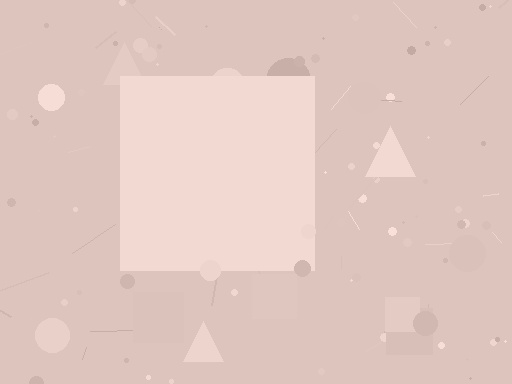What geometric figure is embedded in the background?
A square is embedded in the background.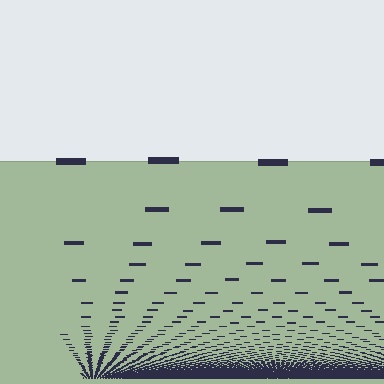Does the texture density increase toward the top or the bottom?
Density increases toward the bottom.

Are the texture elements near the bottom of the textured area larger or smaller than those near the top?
Smaller. The gradient is inverted — elements near the bottom are smaller and denser.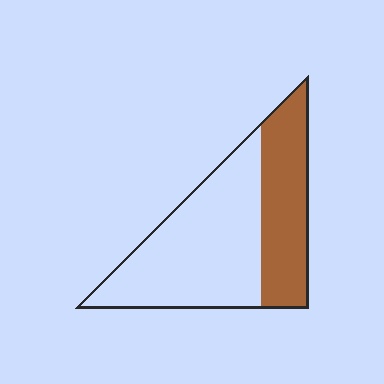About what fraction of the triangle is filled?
About three eighths (3/8).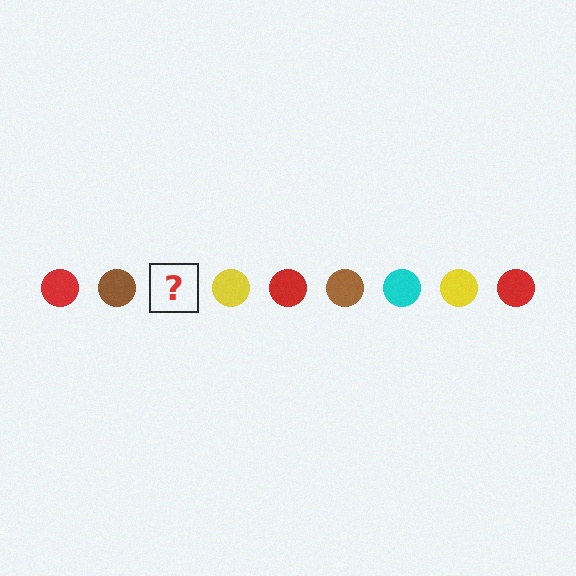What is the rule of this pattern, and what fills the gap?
The rule is that the pattern cycles through red, brown, cyan, yellow circles. The gap should be filled with a cyan circle.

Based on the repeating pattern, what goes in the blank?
The blank should be a cyan circle.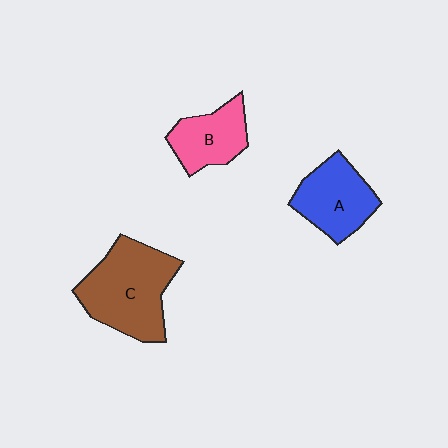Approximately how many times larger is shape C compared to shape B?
Approximately 1.8 times.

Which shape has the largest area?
Shape C (brown).